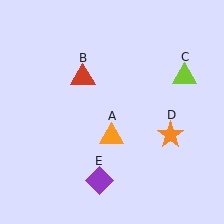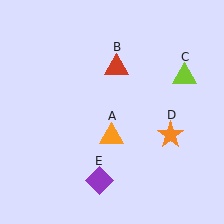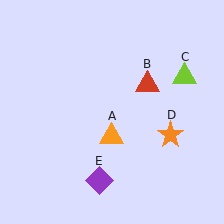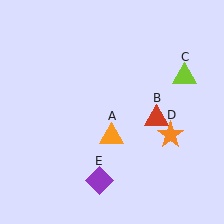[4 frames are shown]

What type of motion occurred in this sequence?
The red triangle (object B) rotated clockwise around the center of the scene.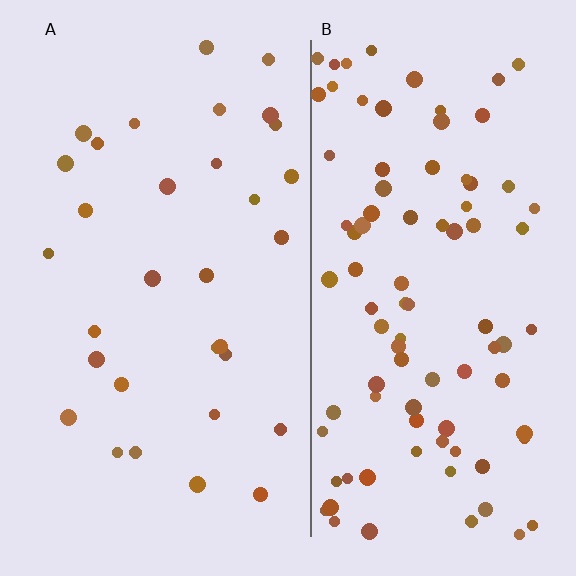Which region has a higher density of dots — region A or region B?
B (the right).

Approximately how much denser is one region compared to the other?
Approximately 2.9× — region B over region A.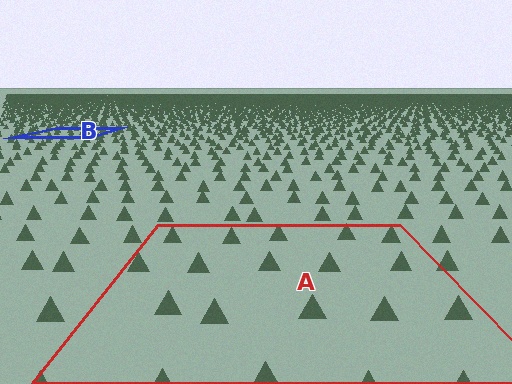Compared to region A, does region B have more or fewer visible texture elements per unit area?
Region B has more texture elements per unit area — they are packed more densely because it is farther away.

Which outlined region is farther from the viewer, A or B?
Region B is farther from the viewer — the texture elements inside it appear smaller and more densely packed.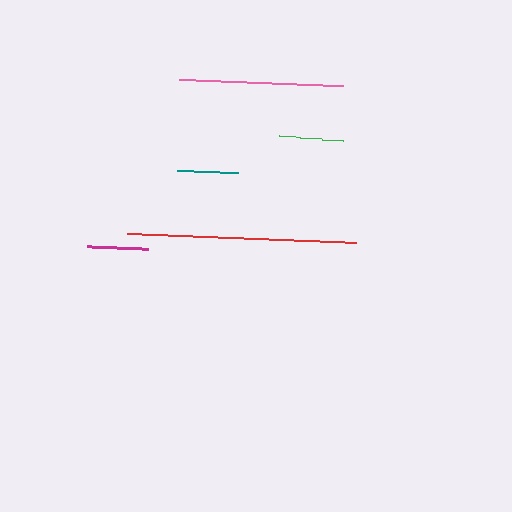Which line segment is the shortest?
The magenta line is the shortest at approximately 60 pixels.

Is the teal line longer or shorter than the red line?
The red line is longer than the teal line.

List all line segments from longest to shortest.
From longest to shortest: red, pink, green, teal, magenta.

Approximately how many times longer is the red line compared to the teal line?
The red line is approximately 3.7 times the length of the teal line.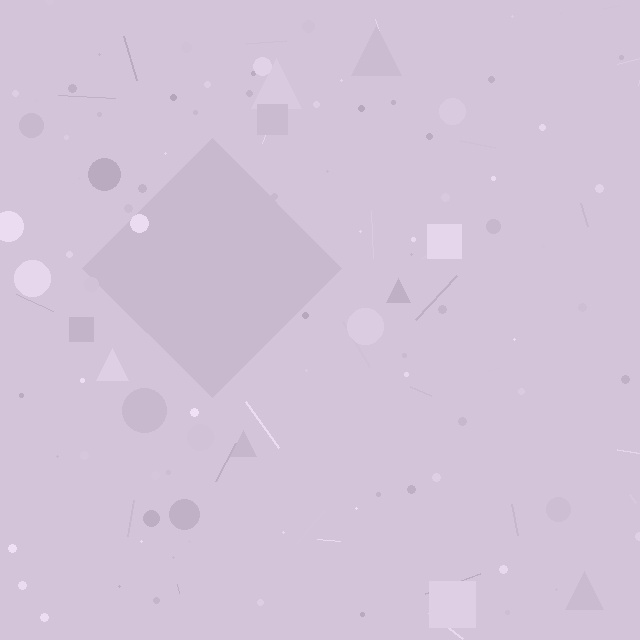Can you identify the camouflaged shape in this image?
The camouflaged shape is a diamond.